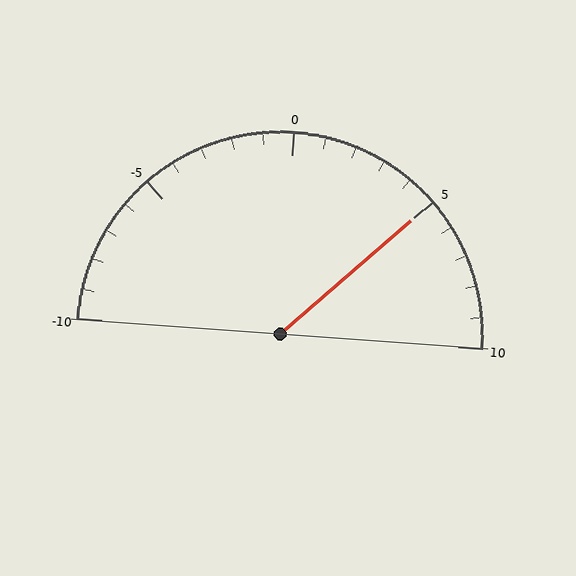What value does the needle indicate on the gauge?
The needle indicates approximately 5.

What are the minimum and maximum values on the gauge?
The gauge ranges from -10 to 10.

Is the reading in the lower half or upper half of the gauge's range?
The reading is in the upper half of the range (-10 to 10).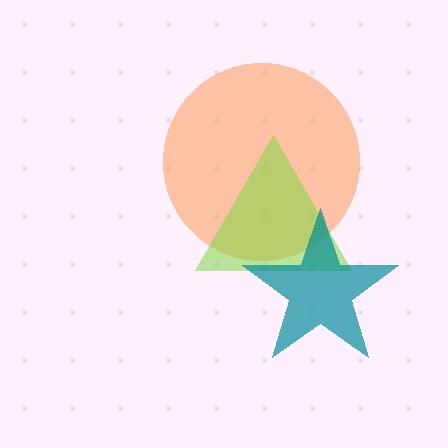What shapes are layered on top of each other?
The layered shapes are: an orange circle, a lime triangle, a teal star.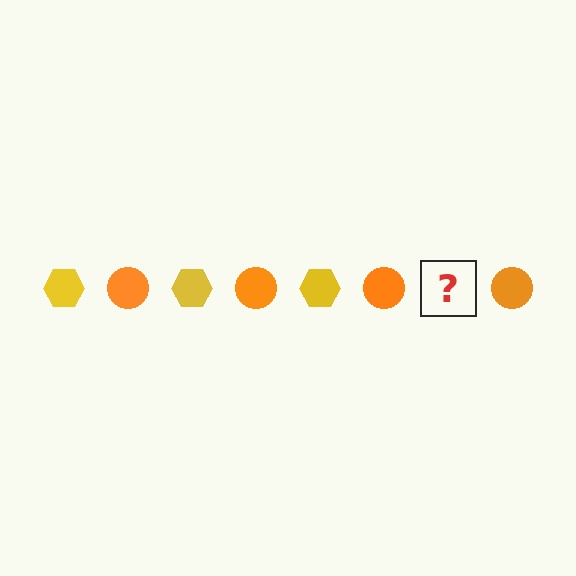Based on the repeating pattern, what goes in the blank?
The blank should be a yellow hexagon.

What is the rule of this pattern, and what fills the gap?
The rule is that the pattern alternates between yellow hexagon and orange circle. The gap should be filled with a yellow hexagon.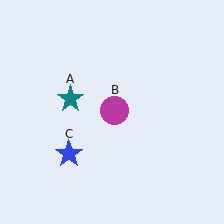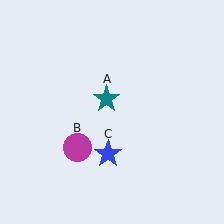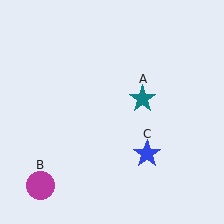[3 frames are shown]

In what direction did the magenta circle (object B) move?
The magenta circle (object B) moved down and to the left.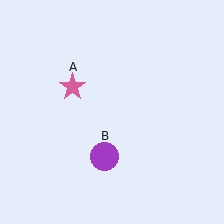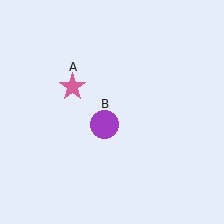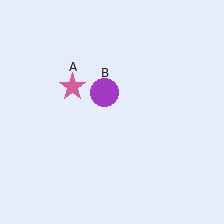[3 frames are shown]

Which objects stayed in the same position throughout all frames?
Pink star (object A) remained stationary.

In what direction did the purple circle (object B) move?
The purple circle (object B) moved up.